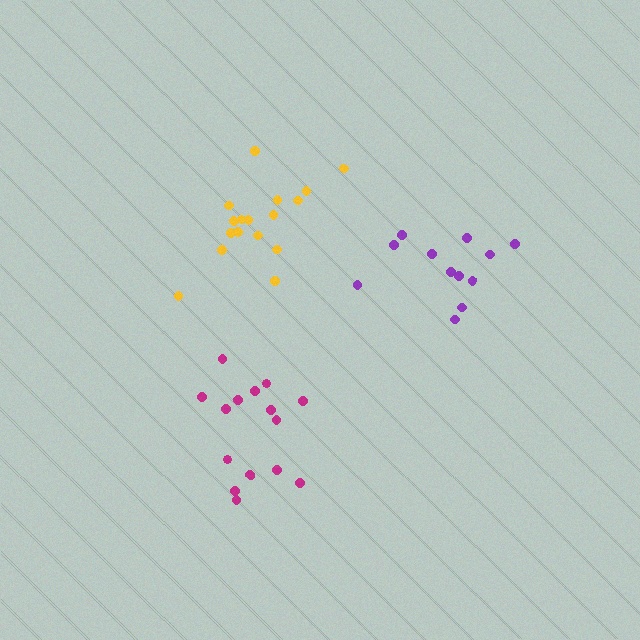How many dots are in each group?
Group 1: 17 dots, Group 2: 15 dots, Group 3: 12 dots (44 total).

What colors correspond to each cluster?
The clusters are colored: yellow, magenta, purple.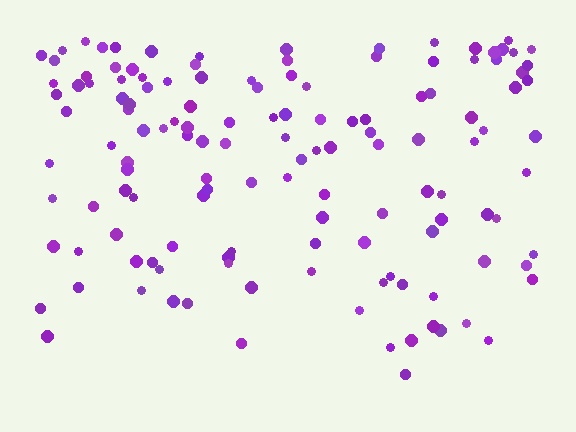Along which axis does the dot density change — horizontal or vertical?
Vertical.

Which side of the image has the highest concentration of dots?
The top.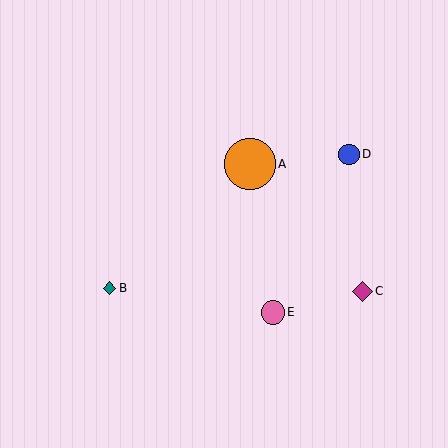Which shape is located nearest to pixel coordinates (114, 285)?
The teal diamond (labeled B) at (109, 288) is nearest to that location.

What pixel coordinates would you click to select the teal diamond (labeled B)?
Click at (109, 288) to select the teal diamond B.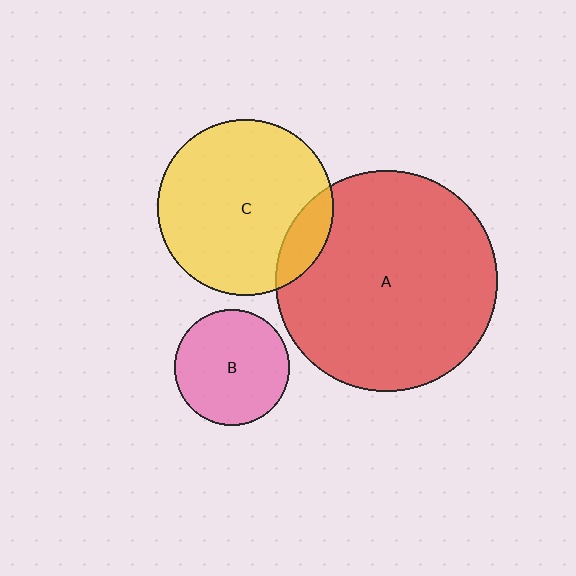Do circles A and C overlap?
Yes.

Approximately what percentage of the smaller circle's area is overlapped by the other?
Approximately 15%.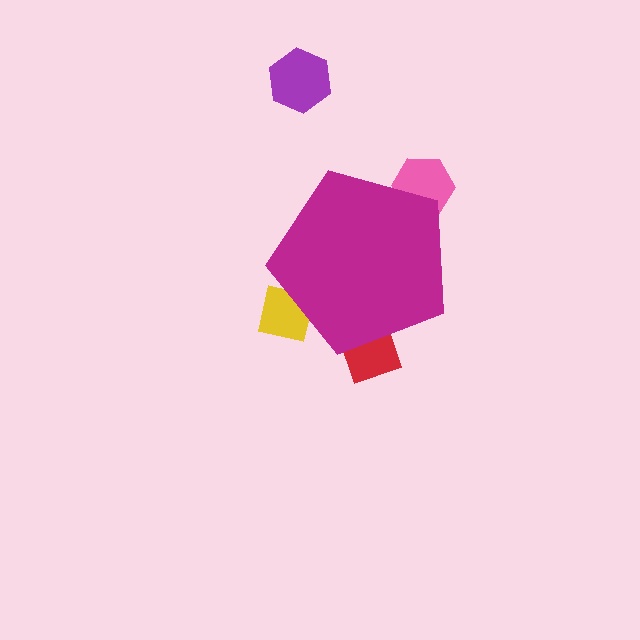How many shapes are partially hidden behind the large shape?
3 shapes are partially hidden.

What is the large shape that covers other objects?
A magenta pentagon.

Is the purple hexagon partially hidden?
No, the purple hexagon is fully visible.